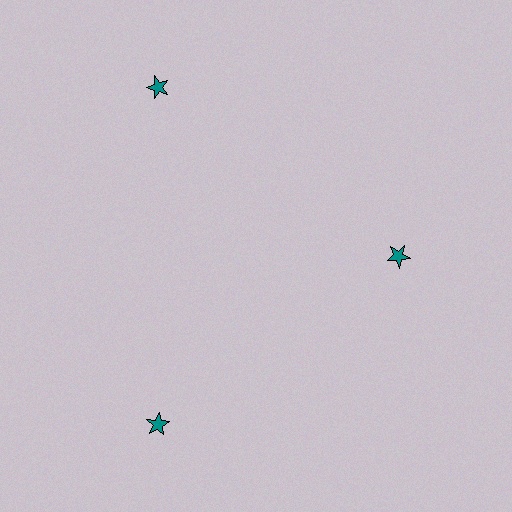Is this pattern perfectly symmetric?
No. The 3 teal stars are arranged in a ring, but one element near the 3 o'clock position is pulled inward toward the center, breaking the 3-fold rotational symmetry.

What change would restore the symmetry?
The symmetry would be restored by moving it outward, back onto the ring so that all 3 stars sit at equal angles and equal distance from the center.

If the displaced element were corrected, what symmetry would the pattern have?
It would have 3-fold rotational symmetry — the pattern would map onto itself every 120 degrees.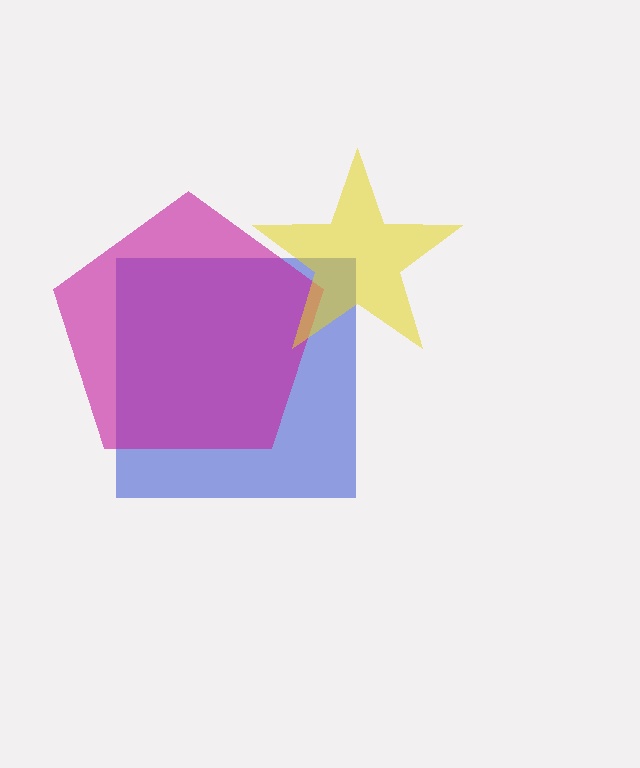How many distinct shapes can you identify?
There are 3 distinct shapes: a blue square, a magenta pentagon, a yellow star.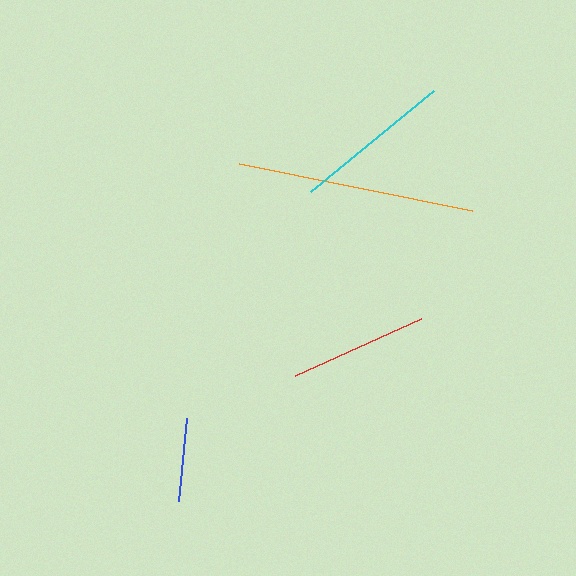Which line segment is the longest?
The orange line is the longest at approximately 238 pixels.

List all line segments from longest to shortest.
From longest to shortest: orange, cyan, red, blue.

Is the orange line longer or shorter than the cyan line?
The orange line is longer than the cyan line.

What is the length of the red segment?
The red segment is approximately 138 pixels long.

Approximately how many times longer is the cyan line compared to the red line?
The cyan line is approximately 1.2 times the length of the red line.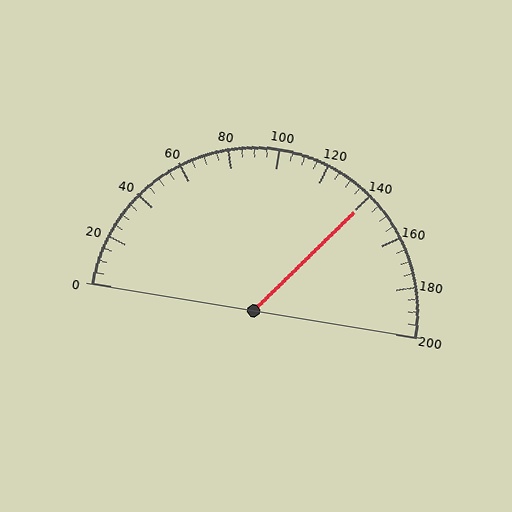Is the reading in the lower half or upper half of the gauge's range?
The reading is in the upper half of the range (0 to 200).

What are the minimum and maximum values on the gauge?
The gauge ranges from 0 to 200.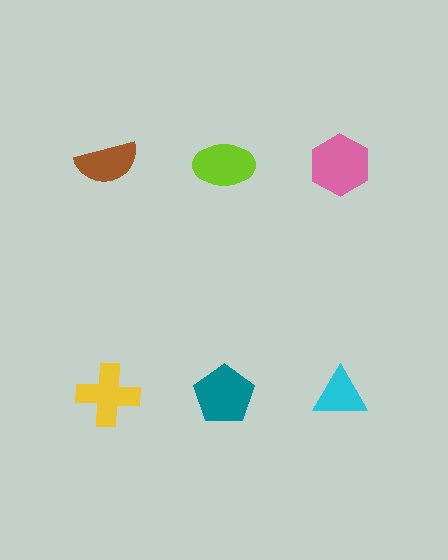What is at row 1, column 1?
A brown semicircle.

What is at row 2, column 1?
A yellow cross.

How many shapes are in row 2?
3 shapes.